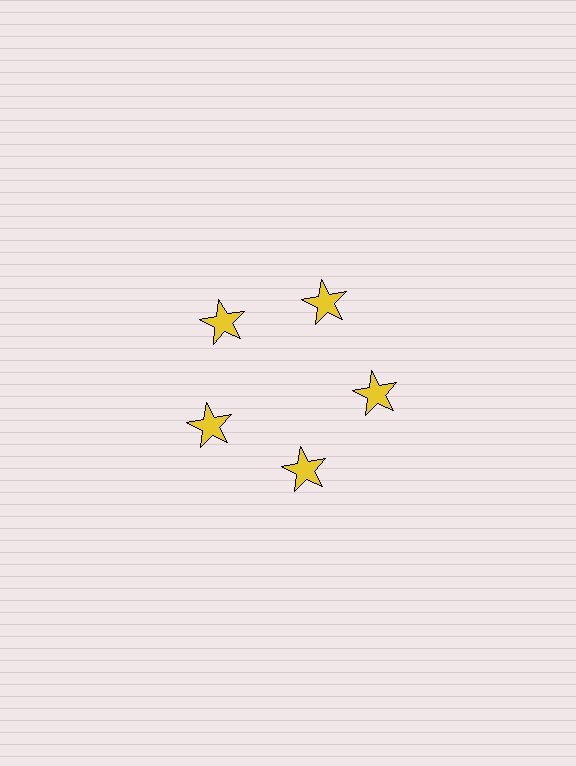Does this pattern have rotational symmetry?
Yes, this pattern has 5-fold rotational symmetry. It looks the same after rotating 72 degrees around the center.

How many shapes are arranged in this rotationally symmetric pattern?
There are 5 shapes, arranged in 5 groups of 1.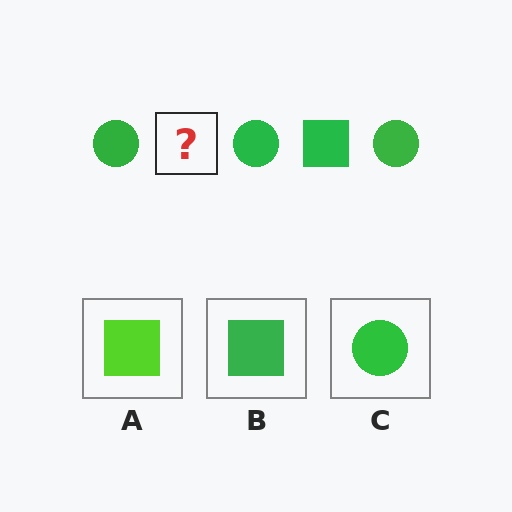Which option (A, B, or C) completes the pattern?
B.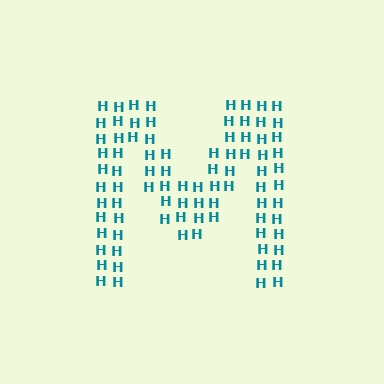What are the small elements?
The small elements are letter H's.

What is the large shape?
The large shape is the letter M.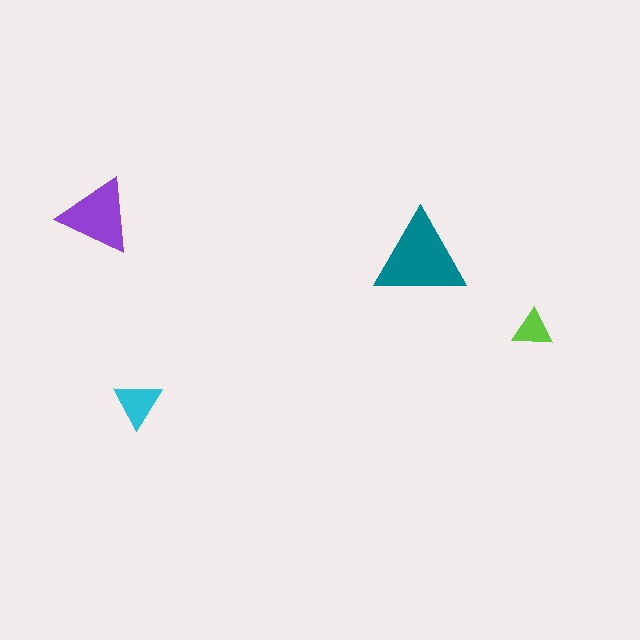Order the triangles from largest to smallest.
the teal one, the purple one, the cyan one, the lime one.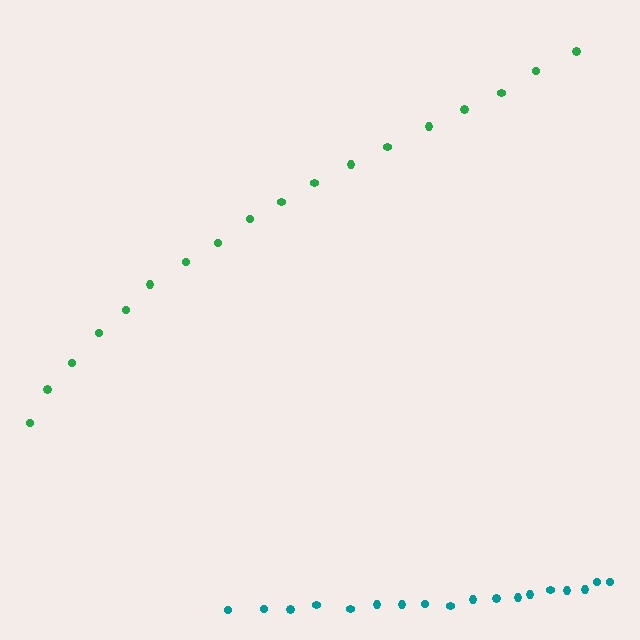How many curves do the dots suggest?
There are 2 distinct paths.